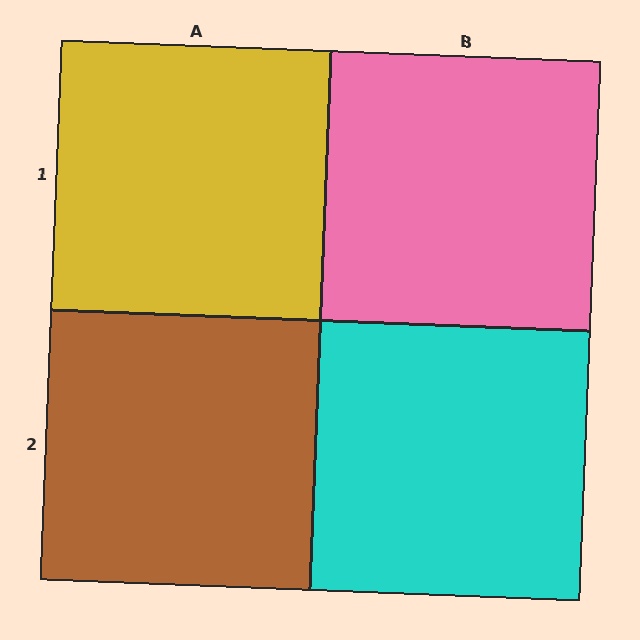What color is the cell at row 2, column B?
Cyan.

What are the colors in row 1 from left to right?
Yellow, pink.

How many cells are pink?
1 cell is pink.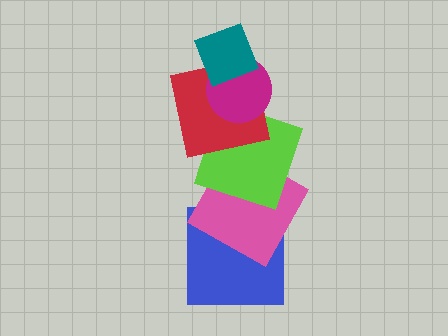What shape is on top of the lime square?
The red square is on top of the lime square.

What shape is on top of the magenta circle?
The teal diamond is on top of the magenta circle.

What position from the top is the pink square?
The pink square is 5th from the top.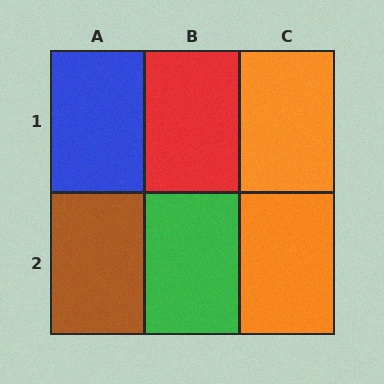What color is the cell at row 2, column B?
Green.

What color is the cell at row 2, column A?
Brown.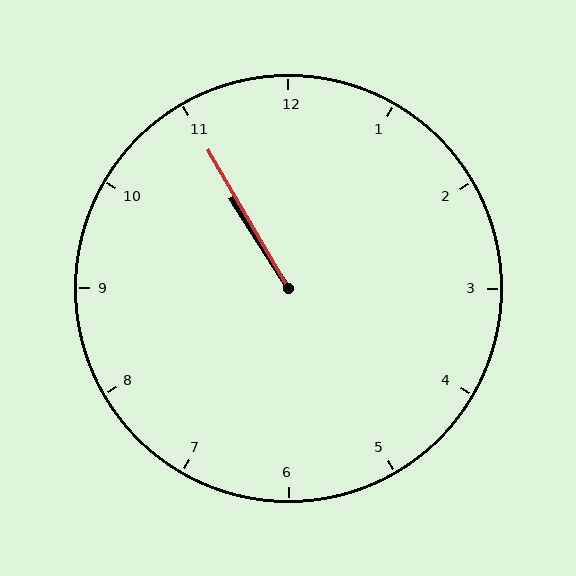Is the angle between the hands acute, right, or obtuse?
It is acute.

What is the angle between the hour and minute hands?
Approximately 2 degrees.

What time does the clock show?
10:55.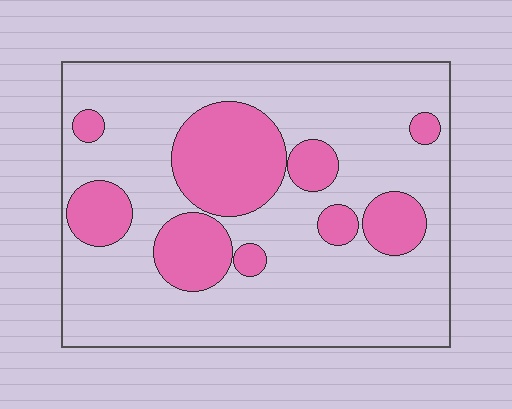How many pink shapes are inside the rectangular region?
9.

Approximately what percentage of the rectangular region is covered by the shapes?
Approximately 25%.